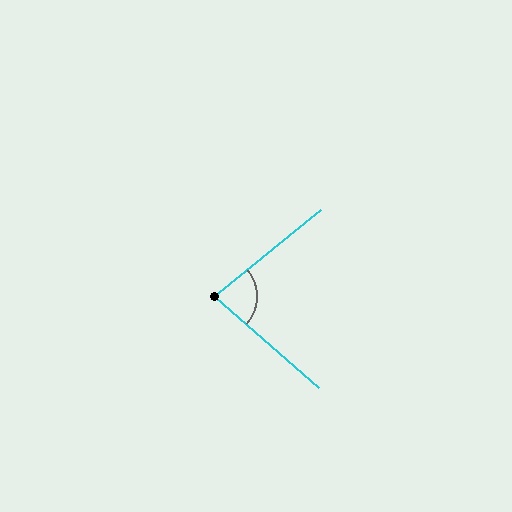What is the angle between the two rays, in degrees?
Approximately 80 degrees.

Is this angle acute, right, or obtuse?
It is acute.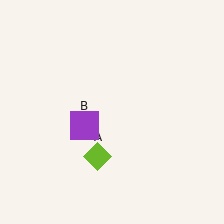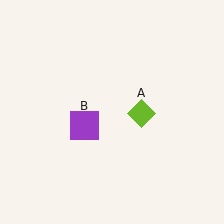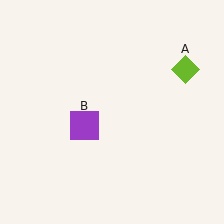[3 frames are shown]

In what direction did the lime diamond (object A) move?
The lime diamond (object A) moved up and to the right.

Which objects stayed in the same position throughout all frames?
Purple square (object B) remained stationary.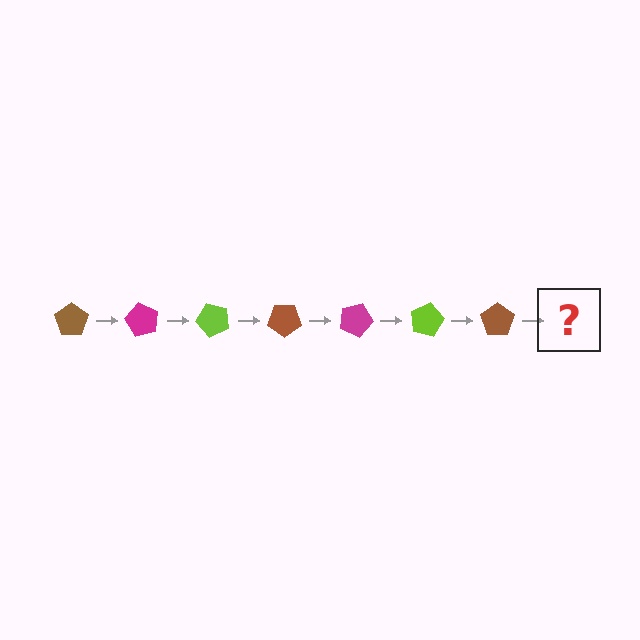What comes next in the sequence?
The next element should be a magenta pentagon, rotated 420 degrees from the start.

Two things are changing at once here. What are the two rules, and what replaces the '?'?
The two rules are that it rotates 60 degrees each step and the color cycles through brown, magenta, and lime. The '?' should be a magenta pentagon, rotated 420 degrees from the start.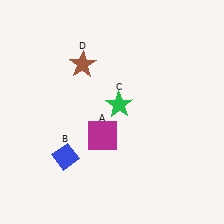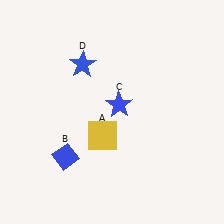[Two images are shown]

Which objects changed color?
A changed from magenta to yellow. C changed from green to blue. D changed from brown to blue.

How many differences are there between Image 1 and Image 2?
There are 3 differences between the two images.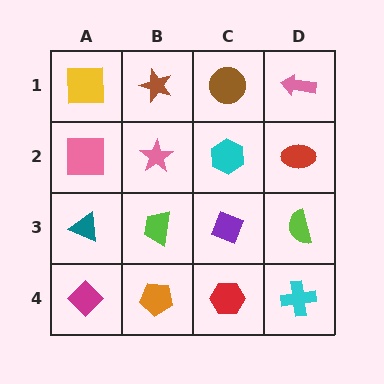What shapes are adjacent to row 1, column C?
A cyan hexagon (row 2, column C), a brown star (row 1, column B), a pink arrow (row 1, column D).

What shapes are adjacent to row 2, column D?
A pink arrow (row 1, column D), a lime semicircle (row 3, column D), a cyan hexagon (row 2, column C).